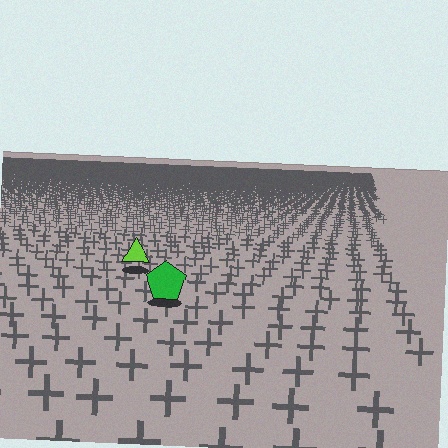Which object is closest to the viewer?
The green pentagon is closest. The texture marks near it are larger and more spread out.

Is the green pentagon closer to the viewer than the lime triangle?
Yes. The green pentagon is closer — you can tell from the texture gradient: the ground texture is coarser near it.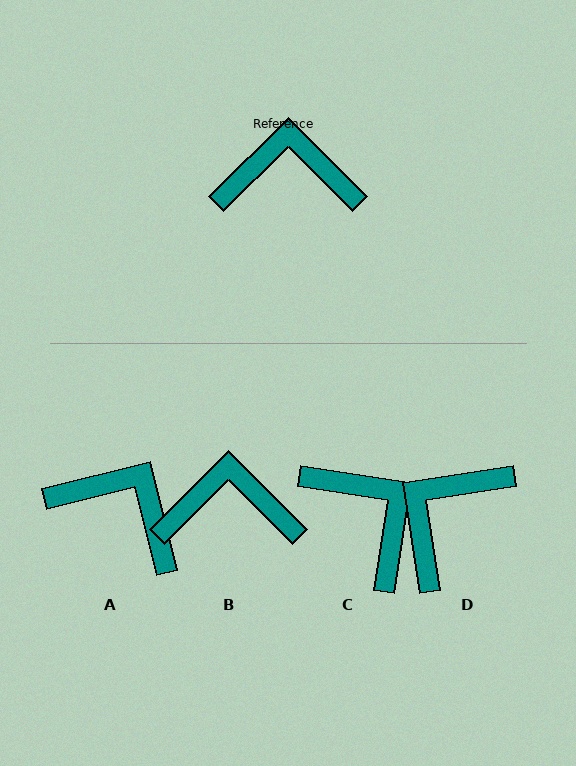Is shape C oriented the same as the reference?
No, it is off by about 54 degrees.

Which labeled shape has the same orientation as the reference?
B.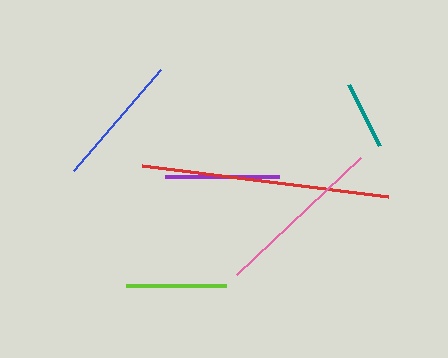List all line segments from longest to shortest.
From longest to shortest: red, pink, blue, purple, lime, teal.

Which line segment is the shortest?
The teal line is the shortest at approximately 68 pixels.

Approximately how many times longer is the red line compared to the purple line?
The red line is approximately 2.2 times the length of the purple line.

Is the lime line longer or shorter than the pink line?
The pink line is longer than the lime line.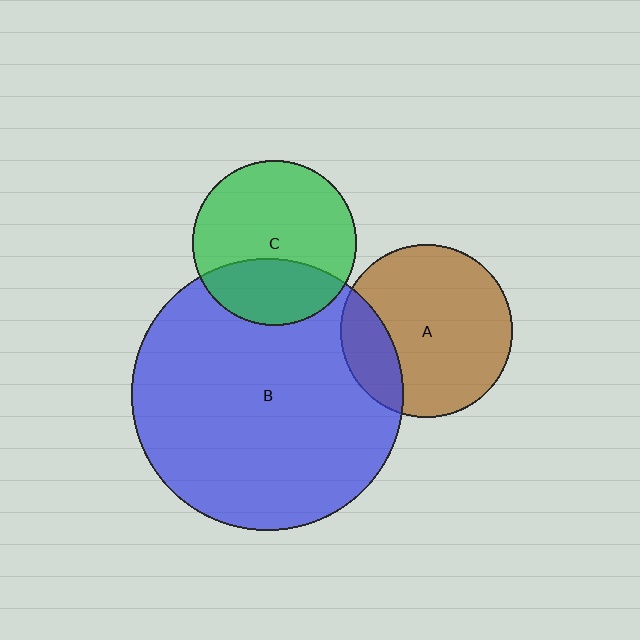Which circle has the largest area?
Circle B (blue).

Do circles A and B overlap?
Yes.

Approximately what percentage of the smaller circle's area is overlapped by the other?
Approximately 20%.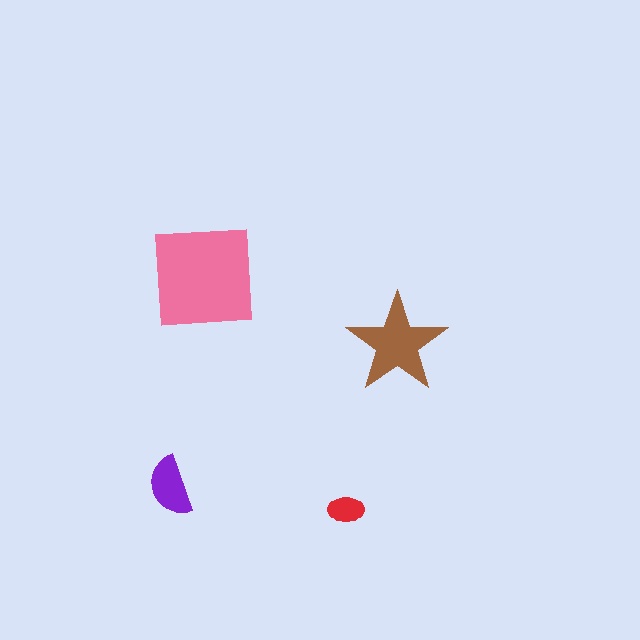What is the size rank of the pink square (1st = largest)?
1st.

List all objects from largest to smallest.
The pink square, the brown star, the purple semicircle, the red ellipse.